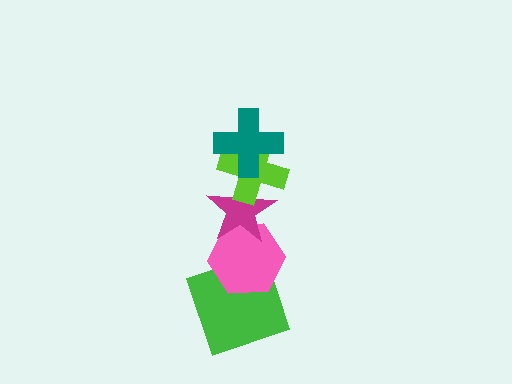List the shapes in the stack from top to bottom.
From top to bottom: the teal cross, the lime cross, the magenta star, the pink hexagon, the green square.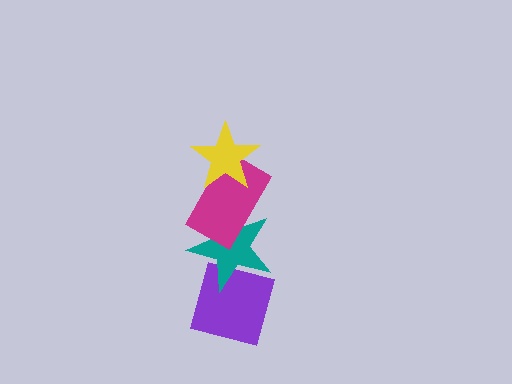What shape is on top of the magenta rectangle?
The yellow star is on top of the magenta rectangle.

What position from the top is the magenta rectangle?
The magenta rectangle is 2nd from the top.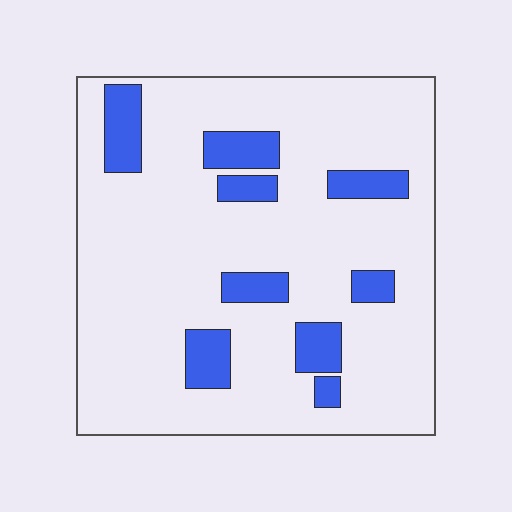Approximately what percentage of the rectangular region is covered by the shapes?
Approximately 15%.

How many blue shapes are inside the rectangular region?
9.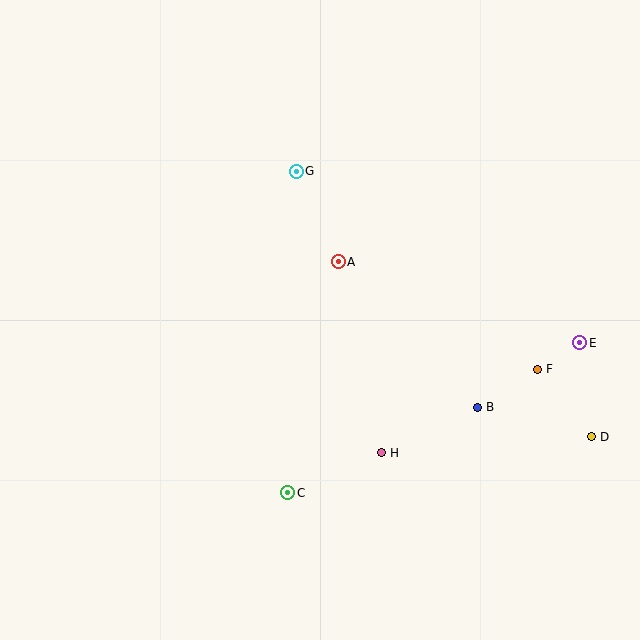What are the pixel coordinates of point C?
Point C is at (288, 493).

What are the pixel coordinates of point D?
Point D is at (591, 437).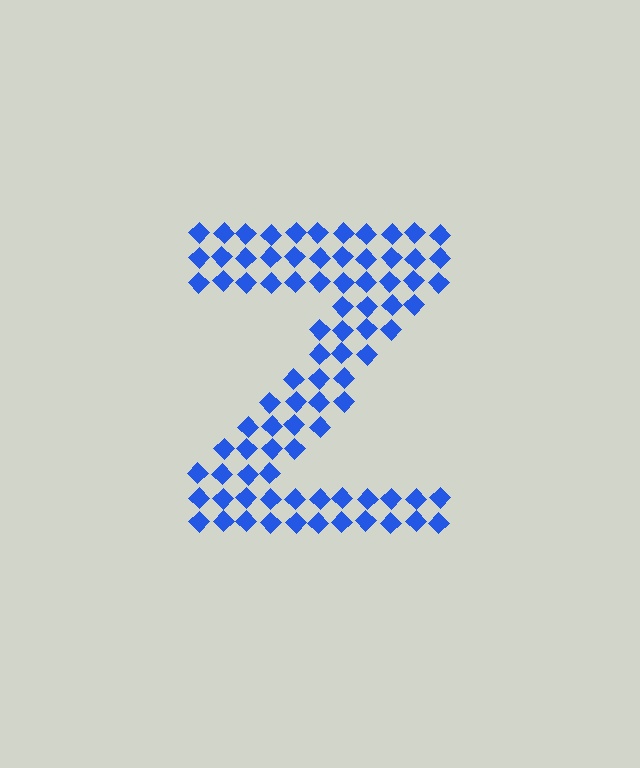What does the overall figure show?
The overall figure shows the letter Z.